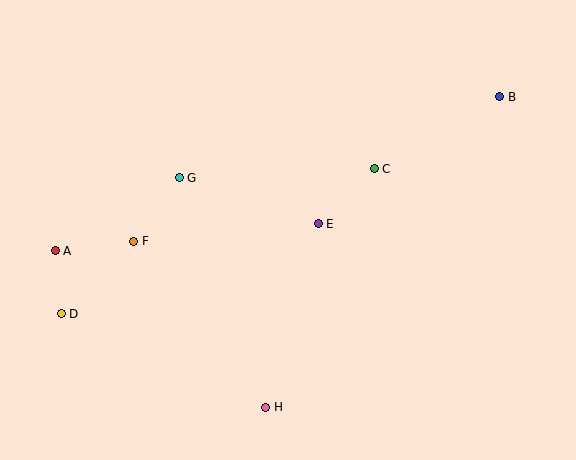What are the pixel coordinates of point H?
Point H is at (266, 407).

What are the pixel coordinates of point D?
Point D is at (61, 314).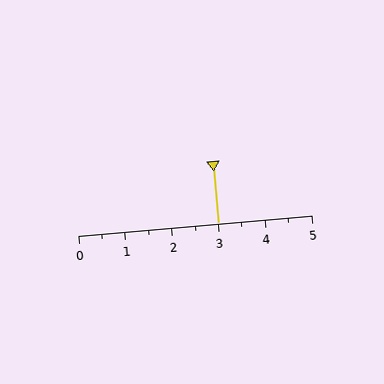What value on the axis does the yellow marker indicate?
The marker indicates approximately 3.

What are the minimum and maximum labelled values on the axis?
The axis runs from 0 to 5.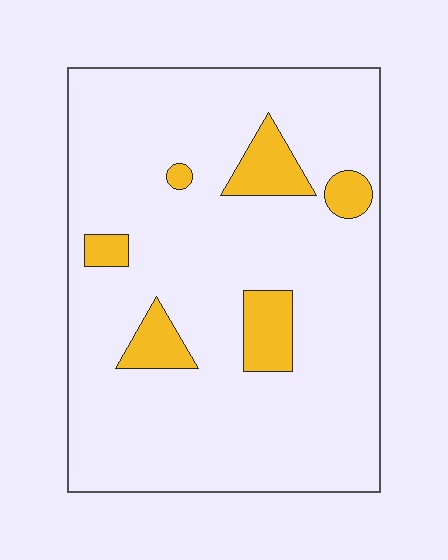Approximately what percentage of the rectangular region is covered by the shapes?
Approximately 10%.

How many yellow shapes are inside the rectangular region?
6.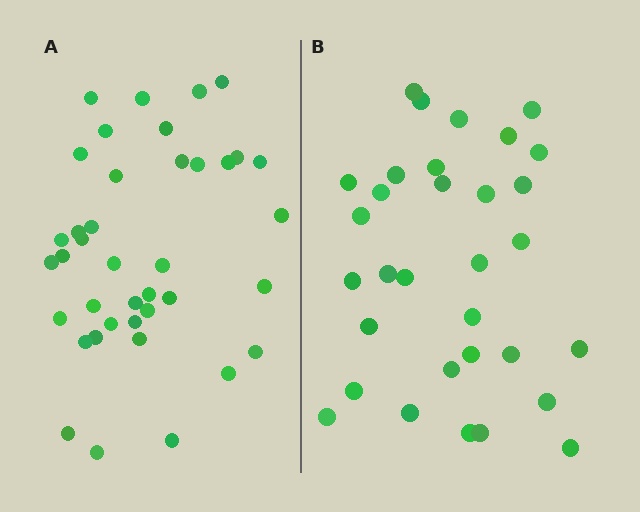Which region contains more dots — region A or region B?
Region A (the left region) has more dots.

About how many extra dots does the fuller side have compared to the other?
Region A has roughly 8 or so more dots than region B.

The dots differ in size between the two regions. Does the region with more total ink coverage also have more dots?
No. Region B has more total ink coverage because its dots are larger, but region A actually contains more individual dots. Total area can be misleading — the number of items is what matters here.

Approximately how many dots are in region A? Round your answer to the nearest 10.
About 40 dots. (The exact count is 39, which rounds to 40.)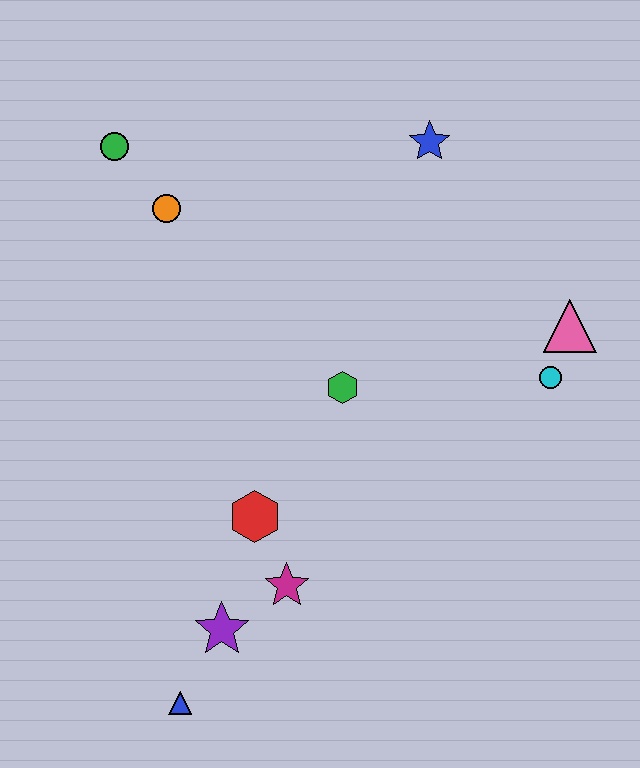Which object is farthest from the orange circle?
The blue triangle is farthest from the orange circle.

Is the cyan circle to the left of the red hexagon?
No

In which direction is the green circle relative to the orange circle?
The green circle is above the orange circle.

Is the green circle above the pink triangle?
Yes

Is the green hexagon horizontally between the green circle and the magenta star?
No